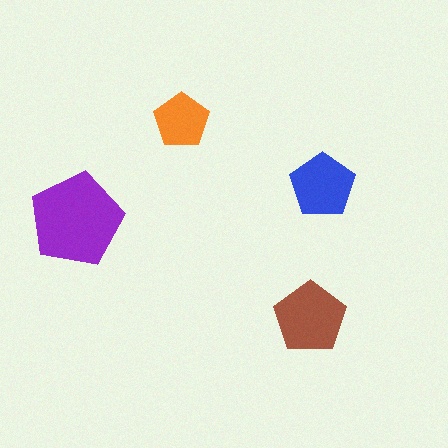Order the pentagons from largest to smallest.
the purple one, the brown one, the blue one, the orange one.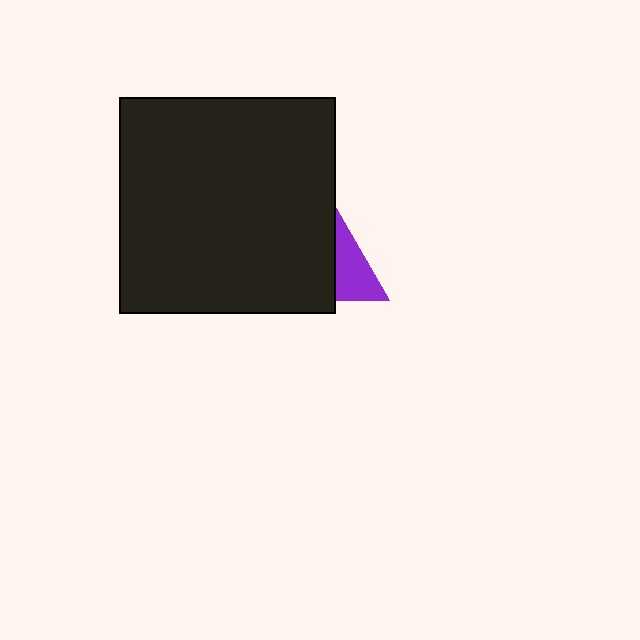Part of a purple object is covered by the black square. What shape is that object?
It is a triangle.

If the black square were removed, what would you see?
You would see the complete purple triangle.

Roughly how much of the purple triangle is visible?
A small part of it is visible (roughly 36%).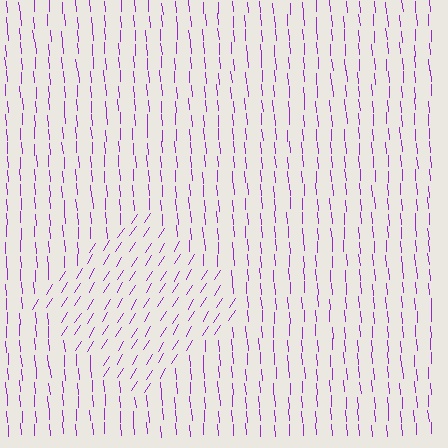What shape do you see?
I see a diamond.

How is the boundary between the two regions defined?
The boundary is defined purely by a change in line orientation (approximately 36 degrees difference). All lines are the same color and thickness.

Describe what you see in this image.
The image is filled with small purple line segments. A diamond region in the image has lines oriented differently from the surrounding lines, creating a visible texture boundary.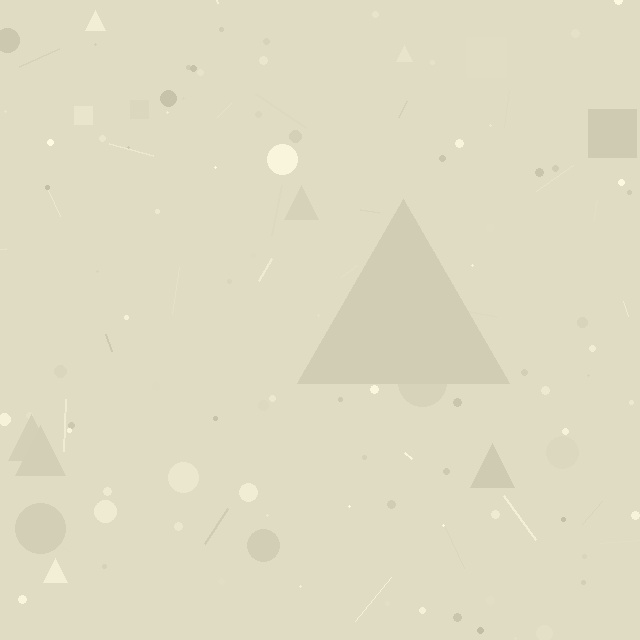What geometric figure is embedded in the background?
A triangle is embedded in the background.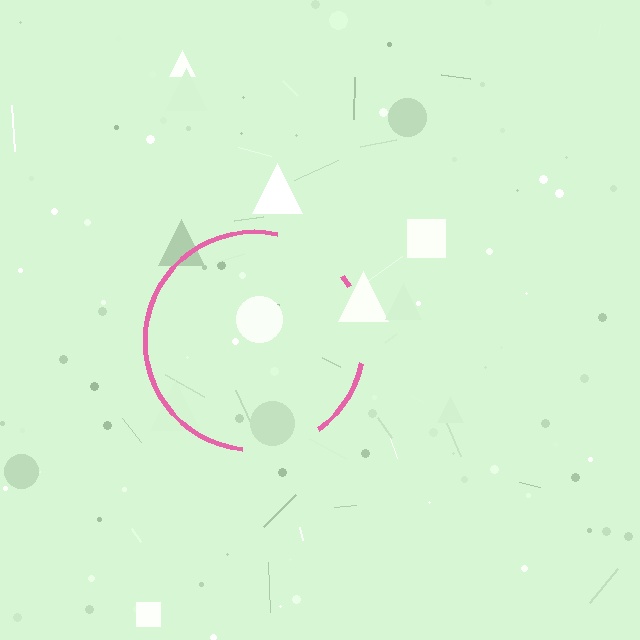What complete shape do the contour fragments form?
The contour fragments form a circle.